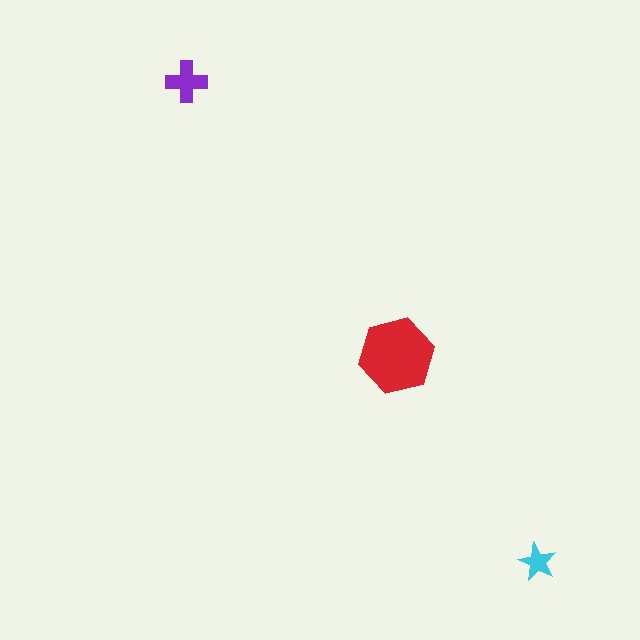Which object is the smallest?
The cyan star.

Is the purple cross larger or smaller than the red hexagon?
Smaller.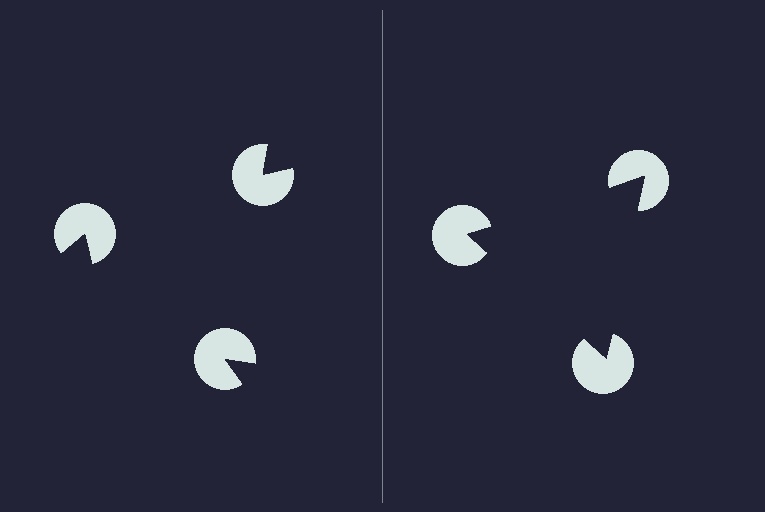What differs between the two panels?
The pac-man discs are positioned identically on both sides; only the wedge orientations differ. On the right they align to a triangle; on the left they are misaligned.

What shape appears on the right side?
An illusory triangle.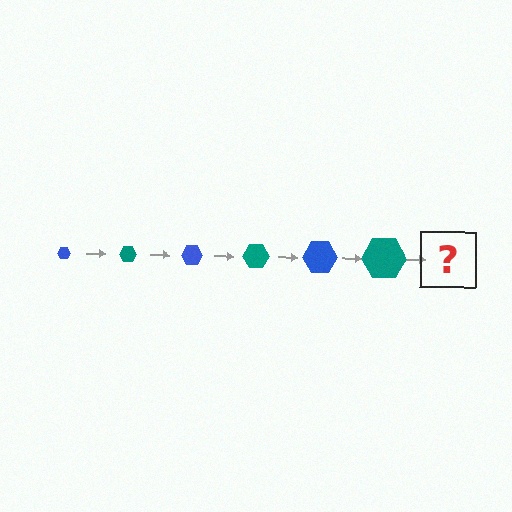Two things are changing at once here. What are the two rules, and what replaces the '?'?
The two rules are that the hexagon grows larger each step and the color cycles through blue and teal. The '?' should be a blue hexagon, larger than the previous one.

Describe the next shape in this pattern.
It should be a blue hexagon, larger than the previous one.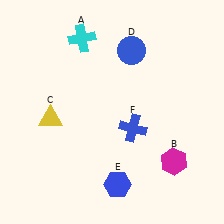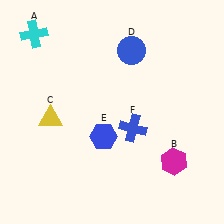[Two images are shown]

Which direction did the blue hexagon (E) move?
The blue hexagon (E) moved up.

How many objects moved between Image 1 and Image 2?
2 objects moved between the two images.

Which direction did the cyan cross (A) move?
The cyan cross (A) moved left.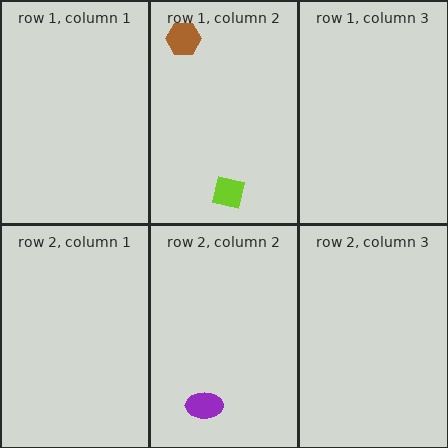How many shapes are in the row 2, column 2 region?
1.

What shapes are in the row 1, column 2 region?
The brown hexagon, the lime square.